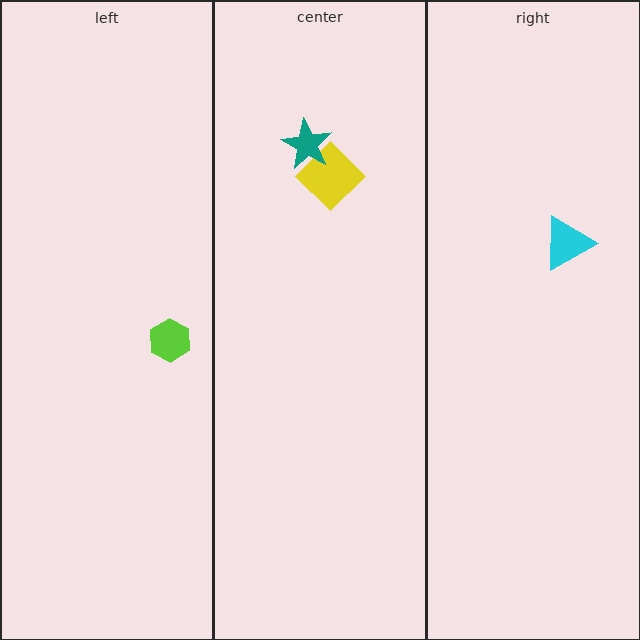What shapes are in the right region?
The cyan triangle.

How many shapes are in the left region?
1.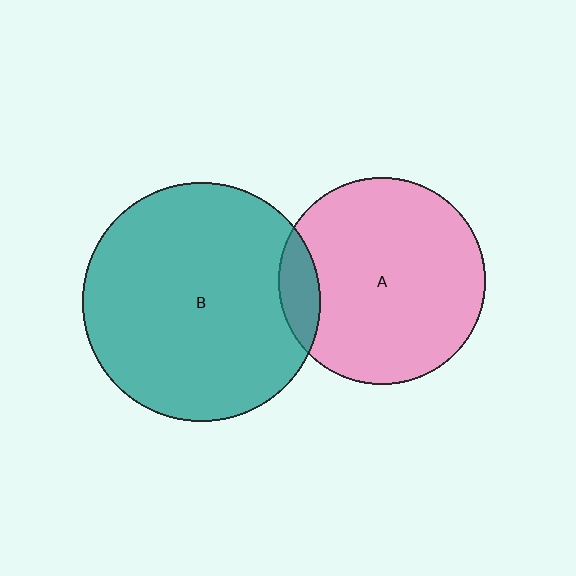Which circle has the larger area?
Circle B (teal).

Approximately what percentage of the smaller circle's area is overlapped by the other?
Approximately 10%.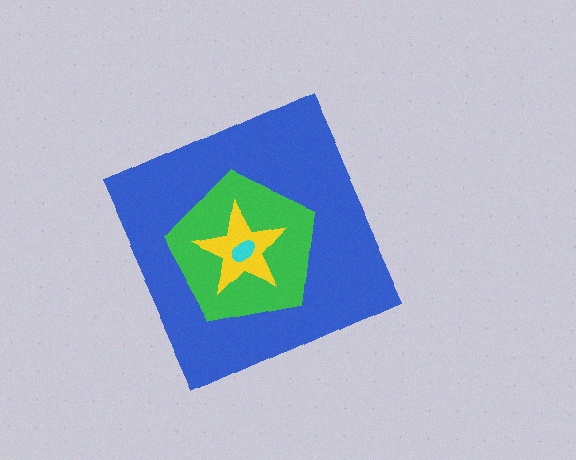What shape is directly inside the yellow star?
The cyan ellipse.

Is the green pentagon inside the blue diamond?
Yes.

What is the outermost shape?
The blue diamond.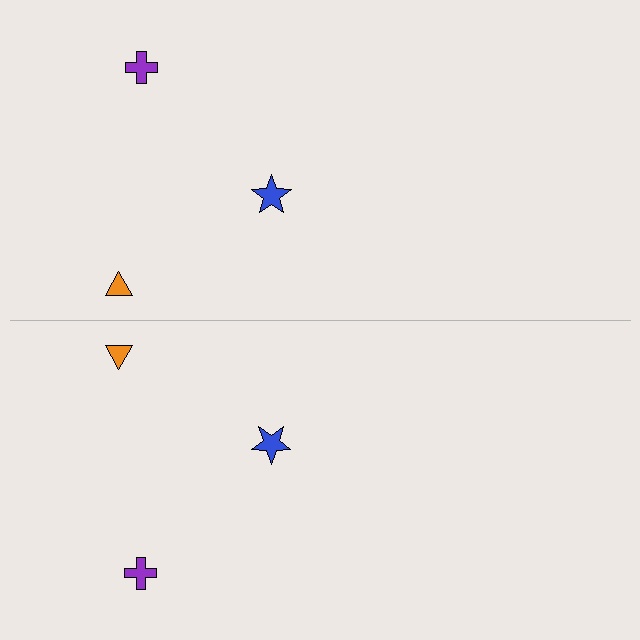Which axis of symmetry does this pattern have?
The pattern has a horizontal axis of symmetry running through the center of the image.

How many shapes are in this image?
There are 6 shapes in this image.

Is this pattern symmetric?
Yes, this pattern has bilateral (reflection) symmetry.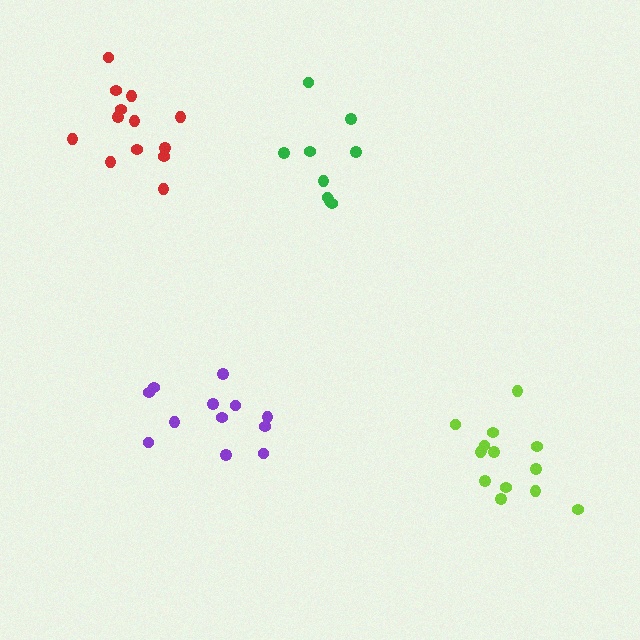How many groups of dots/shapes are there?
There are 4 groups.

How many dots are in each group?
Group 1: 14 dots, Group 2: 12 dots, Group 3: 9 dots, Group 4: 13 dots (48 total).